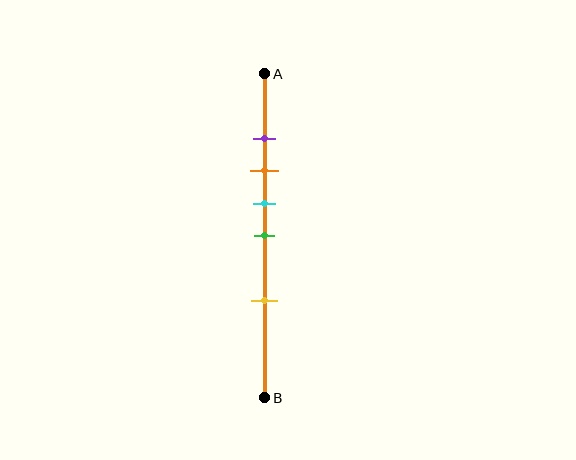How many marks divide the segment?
There are 5 marks dividing the segment.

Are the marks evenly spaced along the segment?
No, the marks are not evenly spaced.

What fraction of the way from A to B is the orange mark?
The orange mark is approximately 30% (0.3) of the way from A to B.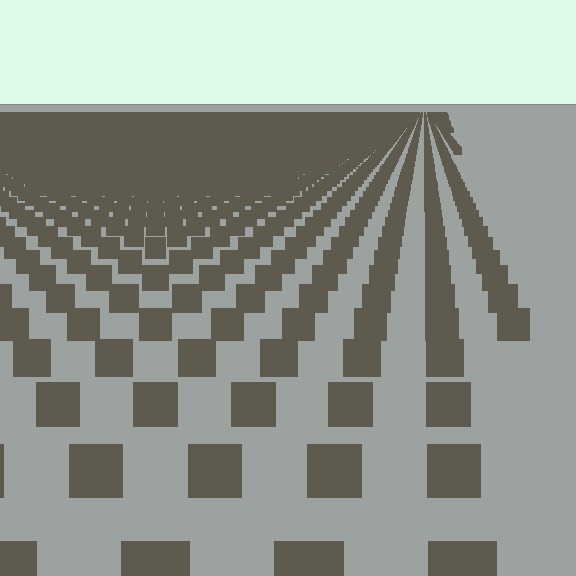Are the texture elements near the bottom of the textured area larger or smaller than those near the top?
Larger. Near the bottom, elements are closer to the viewer and appear at a bigger on-screen size.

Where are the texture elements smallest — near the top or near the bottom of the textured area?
Near the top.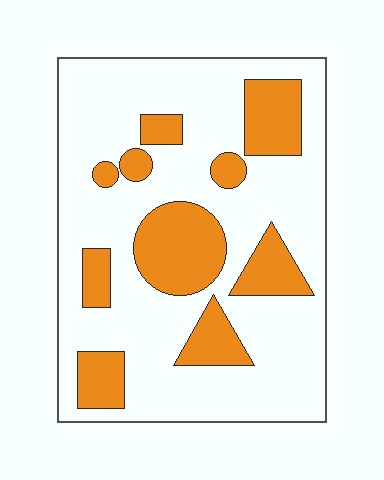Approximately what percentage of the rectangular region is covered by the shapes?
Approximately 25%.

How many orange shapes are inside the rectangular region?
10.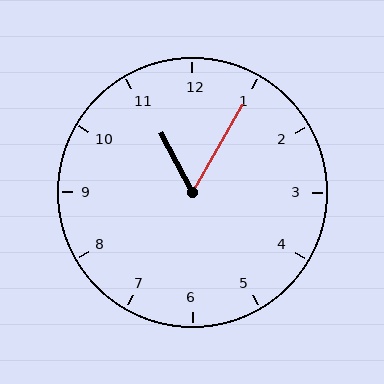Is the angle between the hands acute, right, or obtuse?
It is acute.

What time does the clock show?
11:05.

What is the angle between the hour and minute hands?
Approximately 58 degrees.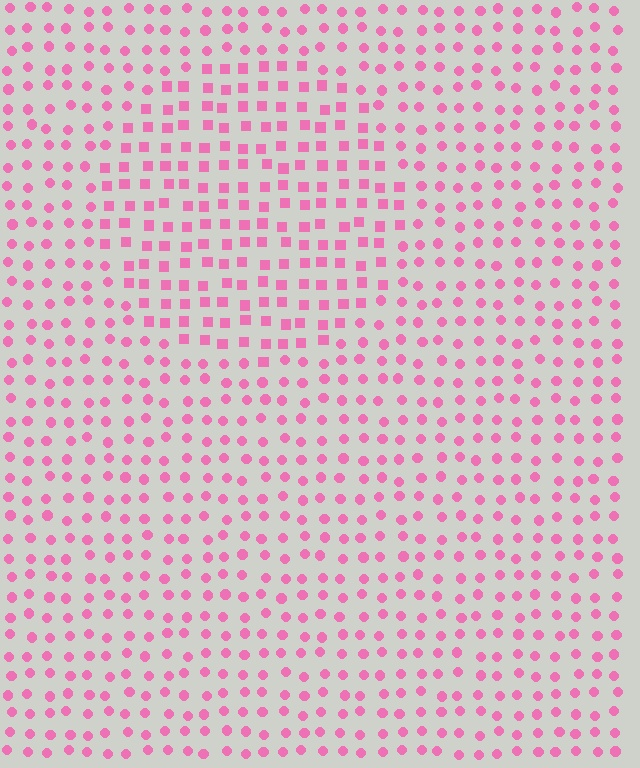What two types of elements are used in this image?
The image uses squares inside the circle region and circles outside it.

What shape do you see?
I see a circle.